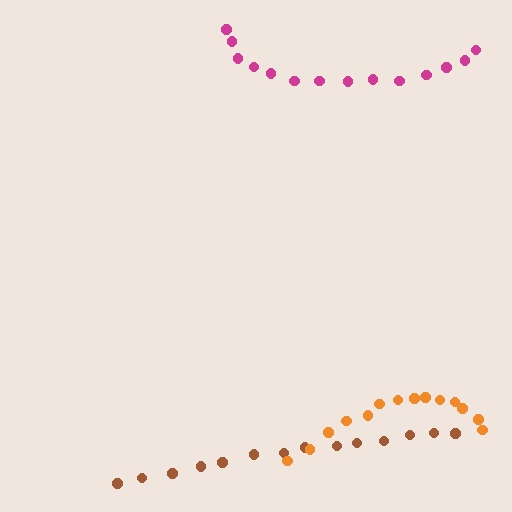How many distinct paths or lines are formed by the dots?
There are 3 distinct paths.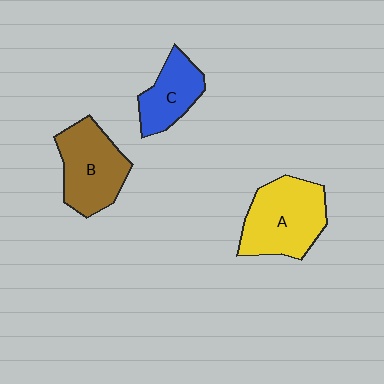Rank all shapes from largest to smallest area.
From largest to smallest: A (yellow), B (brown), C (blue).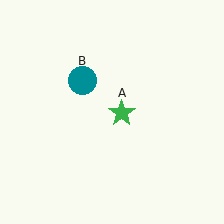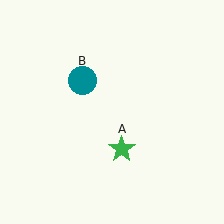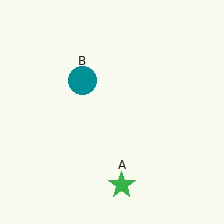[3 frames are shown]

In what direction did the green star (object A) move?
The green star (object A) moved down.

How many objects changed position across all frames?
1 object changed position: green star (object A).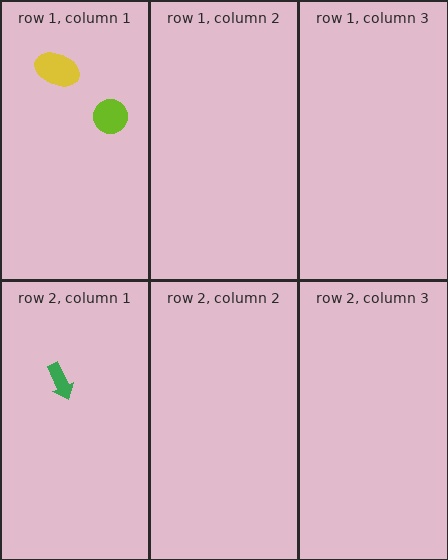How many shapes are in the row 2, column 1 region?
1.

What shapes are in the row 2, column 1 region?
The green arrow.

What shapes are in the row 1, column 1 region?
The lime circle, the yellow ellipse.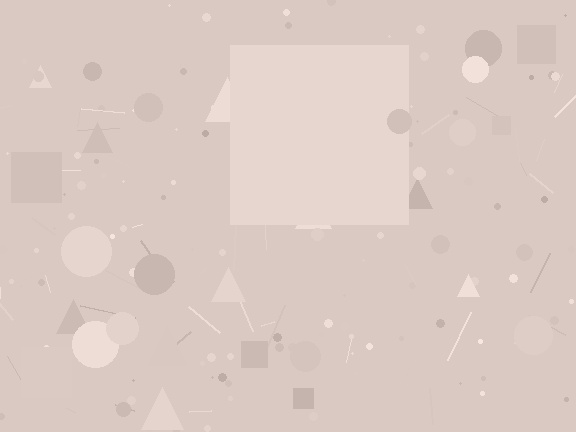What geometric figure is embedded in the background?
A square is embedded in the background.